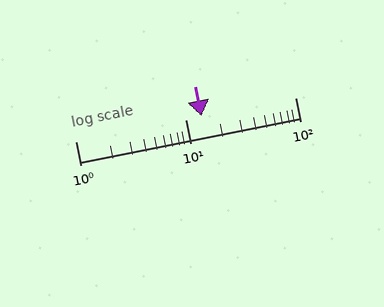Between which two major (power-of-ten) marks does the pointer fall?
The pointer is between 10 and 100.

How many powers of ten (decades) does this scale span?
The scale spans 2 decades, from 1 to 100.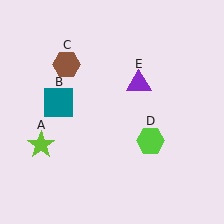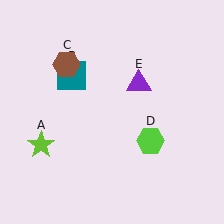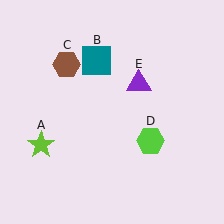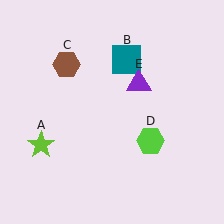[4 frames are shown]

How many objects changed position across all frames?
1 object changed position: teal square (object B).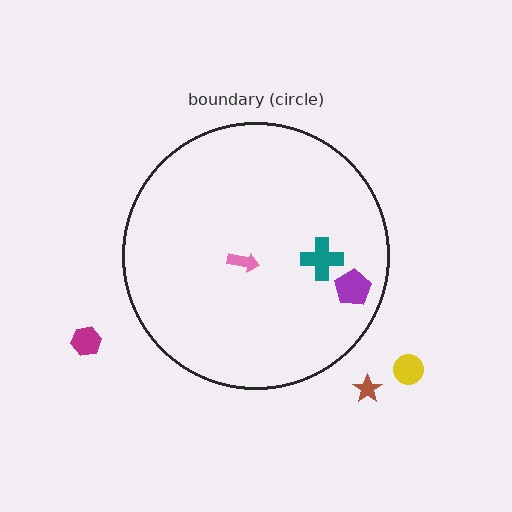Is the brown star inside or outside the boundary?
Outside.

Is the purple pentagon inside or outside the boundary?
Inside.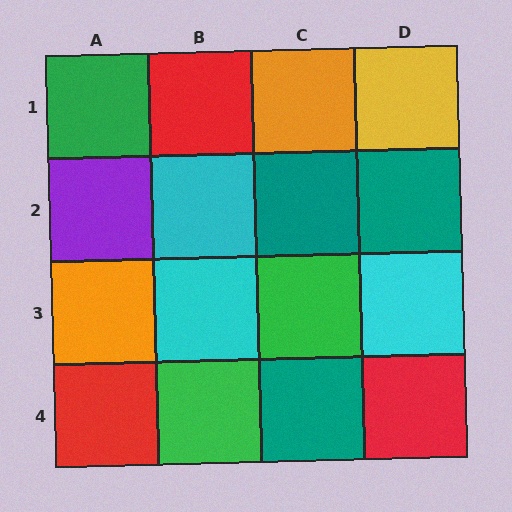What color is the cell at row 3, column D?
Cyan.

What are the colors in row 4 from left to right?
Red, green, teal, red.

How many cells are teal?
3 cells are teal.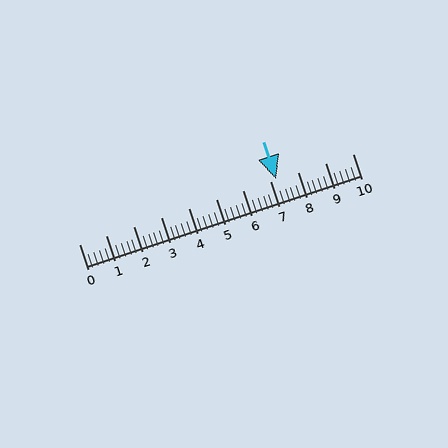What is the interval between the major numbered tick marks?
The major tick marks are spaced 1 units apart.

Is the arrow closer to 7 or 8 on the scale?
The arrow is closer to 7.